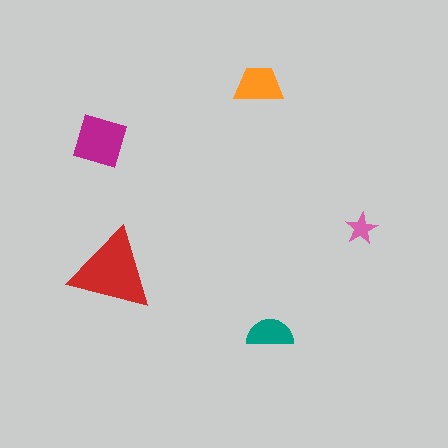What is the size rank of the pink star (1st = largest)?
5th.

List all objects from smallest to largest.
The pink star, the teal semicircle, the orange trapezoid, the magenta diamond, the red triangle.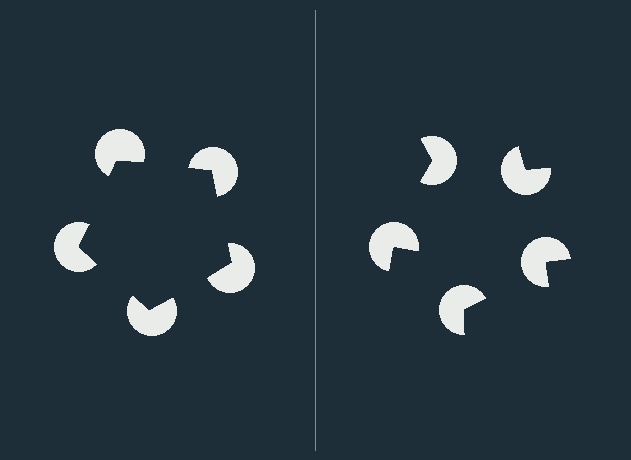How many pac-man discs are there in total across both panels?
10 — 5 on each side.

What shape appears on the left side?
An illusory pentagon.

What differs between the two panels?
The pac-man discs are positioned identically on both sides; only the wedge orientations differ. On the left they align to a pentagon; on the right they are misaligned.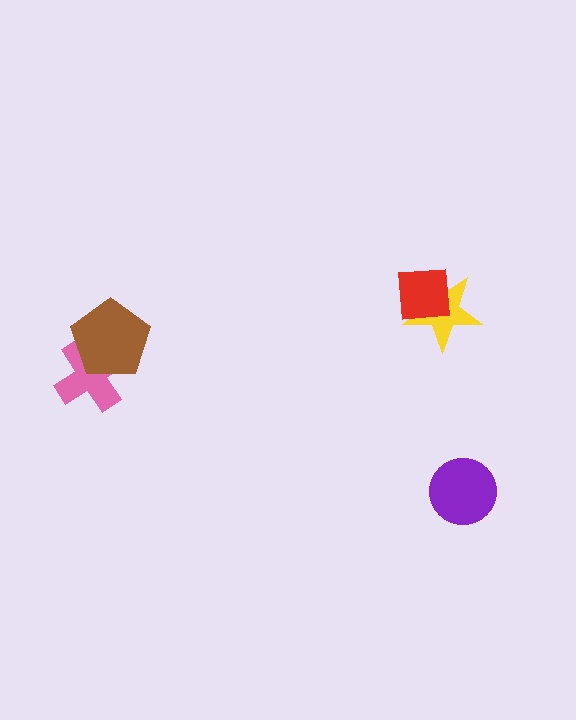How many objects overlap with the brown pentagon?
1 object overlaps with the brown pentagon.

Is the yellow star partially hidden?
Yes, it is partially covered by another shape.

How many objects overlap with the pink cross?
1 object overlaps with the pink cross.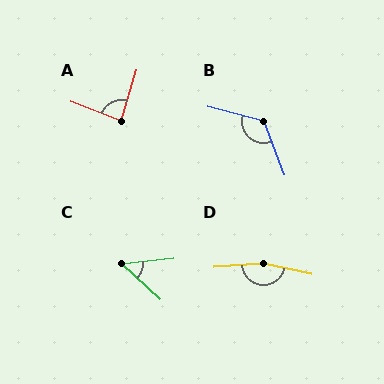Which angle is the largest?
D, at approximately 164 degrees.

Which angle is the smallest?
C, at approximately 49 degrees.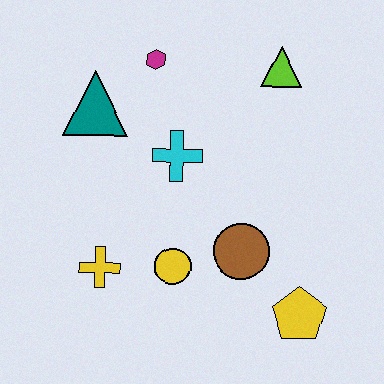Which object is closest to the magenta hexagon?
The teal triangle is closest to the magenta hexagon.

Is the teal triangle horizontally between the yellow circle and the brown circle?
No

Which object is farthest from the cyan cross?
The yellow pentagon is farthest from the cyan cross.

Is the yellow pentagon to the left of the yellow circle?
No